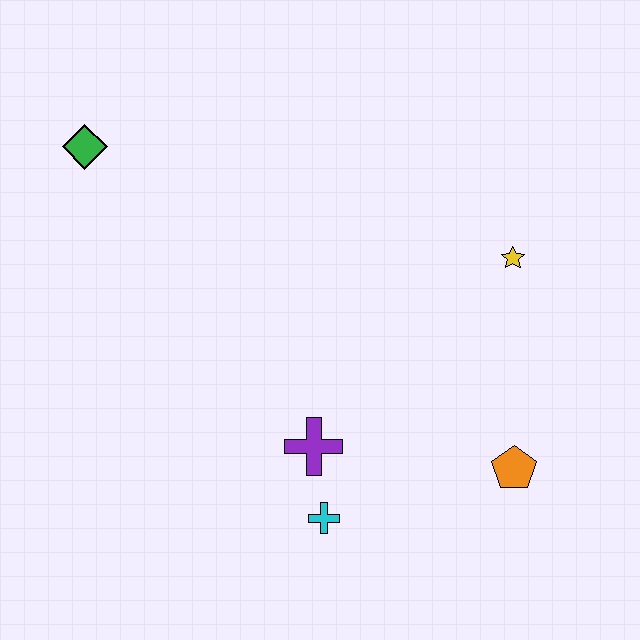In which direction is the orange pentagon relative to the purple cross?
The orange pentagon is to the right of the purple cross.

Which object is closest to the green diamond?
The purple cross is closest to the green diamond.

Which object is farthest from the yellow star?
The green diamond is farthest from the yellow star.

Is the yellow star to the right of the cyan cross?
Yes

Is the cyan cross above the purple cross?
No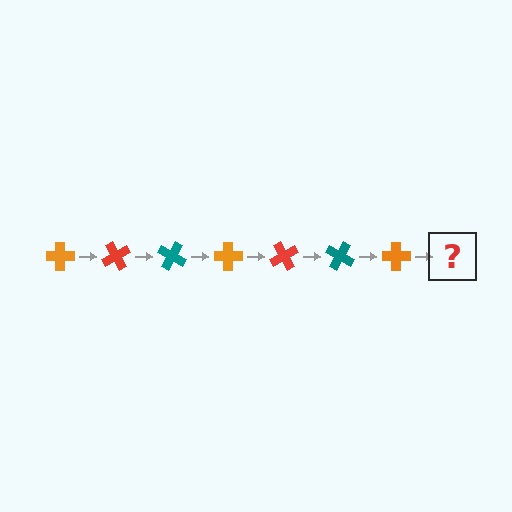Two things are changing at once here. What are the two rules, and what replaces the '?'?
The two rules are that it rotates 60 degrees each step and the color cycles through orange, red, and teal. The '?' should be a red cross, rotated 420 degrees from the start.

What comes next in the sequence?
The next element should be a red cross, rotated 420 degrees from the start.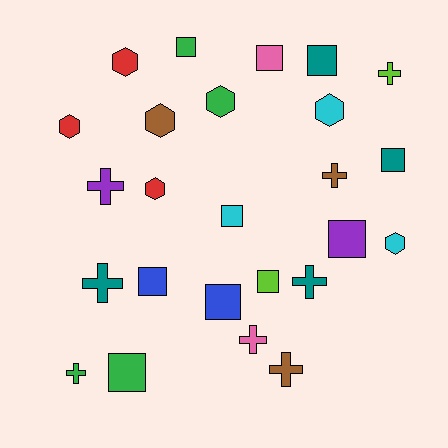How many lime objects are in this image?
There are 2 lime objects.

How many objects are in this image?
There are 25 objects.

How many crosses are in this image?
There are 8 crosses.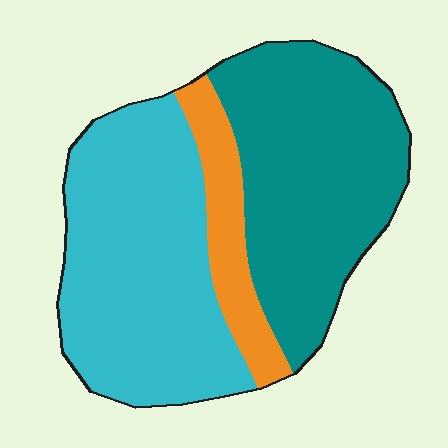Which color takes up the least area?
Orange, at roughly 15%.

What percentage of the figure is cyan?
Cyan takes up between a third and a half of the figure.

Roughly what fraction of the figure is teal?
Teal covers around 40% of the figure.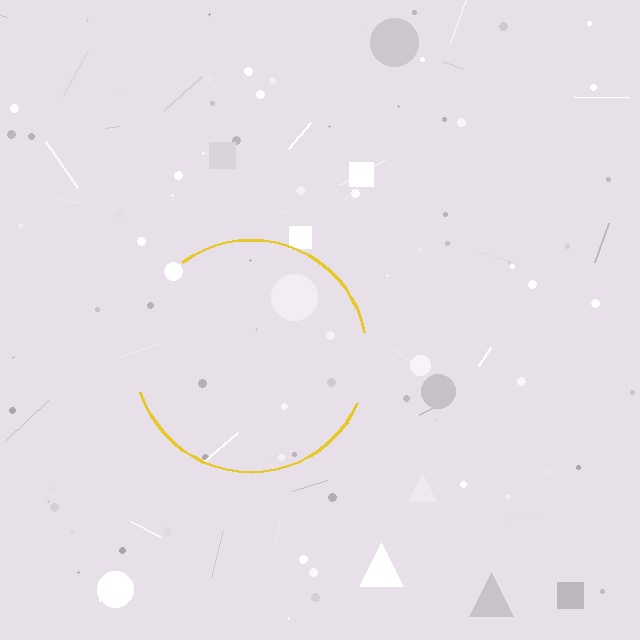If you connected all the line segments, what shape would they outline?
They would outline a circle.